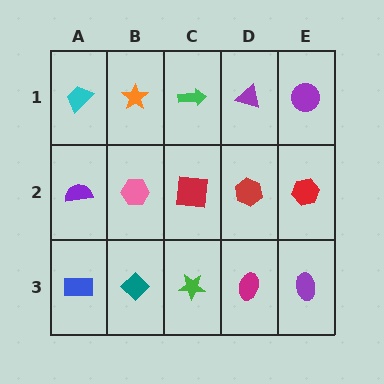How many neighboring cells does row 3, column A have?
2.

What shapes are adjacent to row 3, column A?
A purple semicircle (row 2, column A), a teal diamond (row 3, column B).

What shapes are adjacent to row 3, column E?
A red hexagon (row 2, column E), a magenta ellipse (row 3, column D).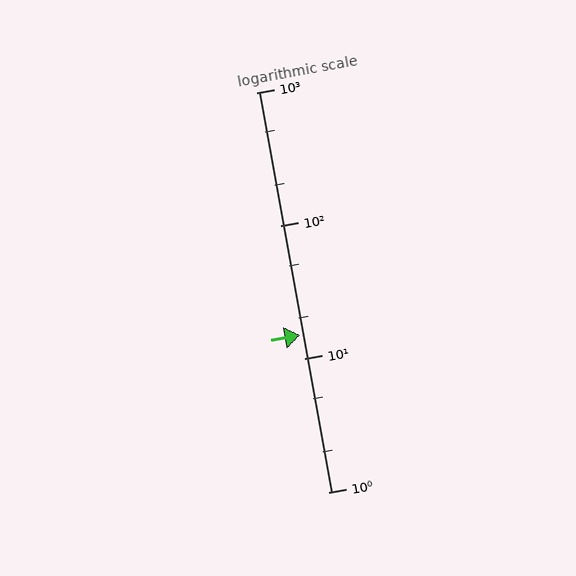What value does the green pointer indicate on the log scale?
The pointer indicates approximately 15.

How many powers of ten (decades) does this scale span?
The scale spans 3 decades, from 1 to 1000.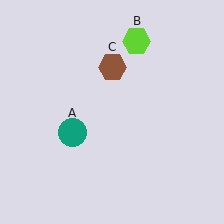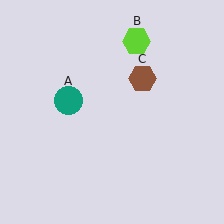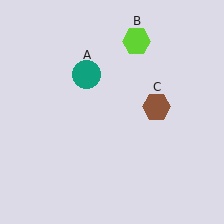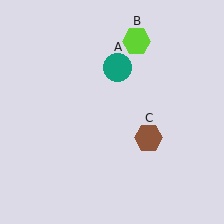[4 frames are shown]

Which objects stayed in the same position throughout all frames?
Lime hexagon (object B) remained stationary.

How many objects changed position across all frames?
2 objects changed position: teal circle (object A), brown hexagon (object C).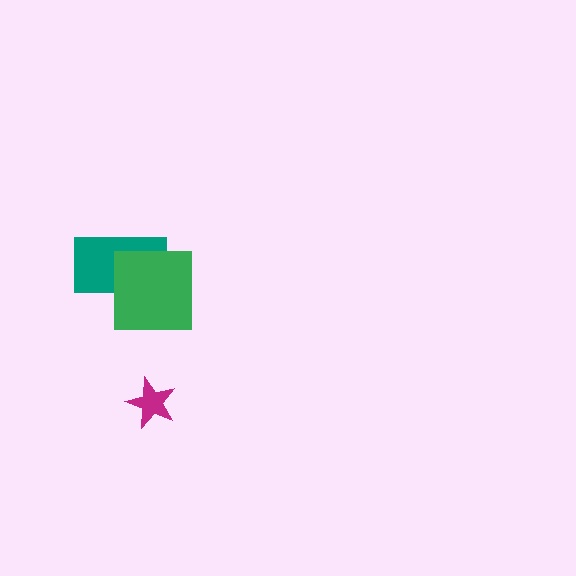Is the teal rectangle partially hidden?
Yes, it is partially covered by another shape.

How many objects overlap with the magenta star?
0 objects overlap with the magenta star.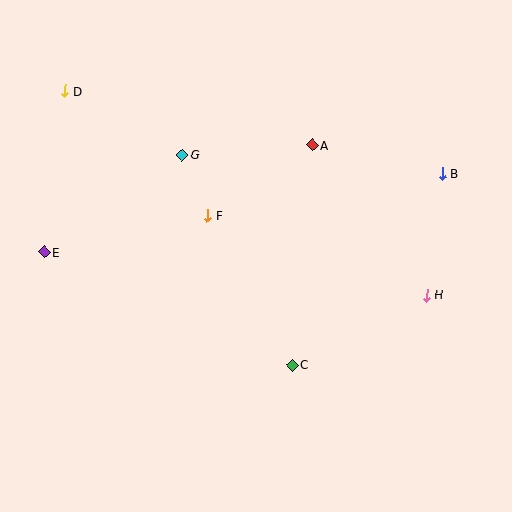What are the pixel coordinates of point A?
Point A is at (312, 145).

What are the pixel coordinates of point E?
Point E is at (44, 252).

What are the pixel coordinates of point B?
Point B is at (442, 174).